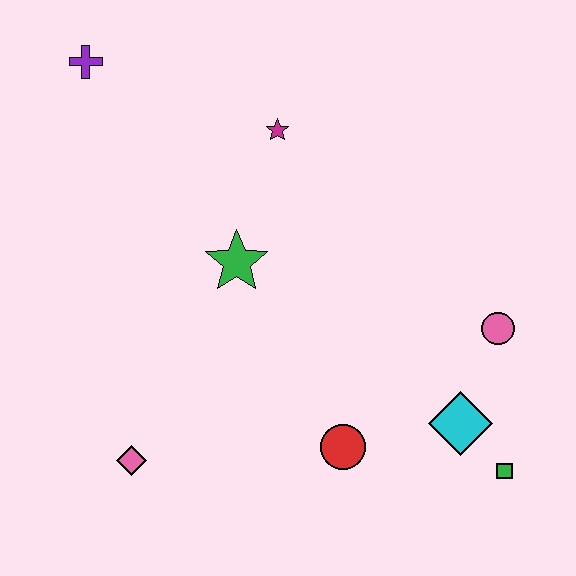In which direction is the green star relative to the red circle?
The green star is above the red circle.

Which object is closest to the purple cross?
The magenta star is closest to the purple cross.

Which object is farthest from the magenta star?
The green square is farthest from the magenta star.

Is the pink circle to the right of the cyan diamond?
Yes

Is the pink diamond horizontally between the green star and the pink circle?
No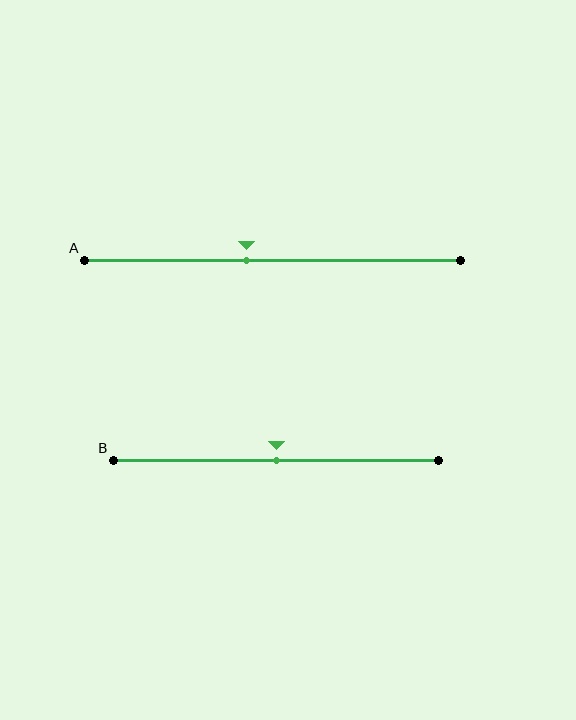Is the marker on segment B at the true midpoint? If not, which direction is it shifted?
Yes, the marker on segment B is at the true midpoint.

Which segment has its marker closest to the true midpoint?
Segment B has its marker closest to the true midpoint.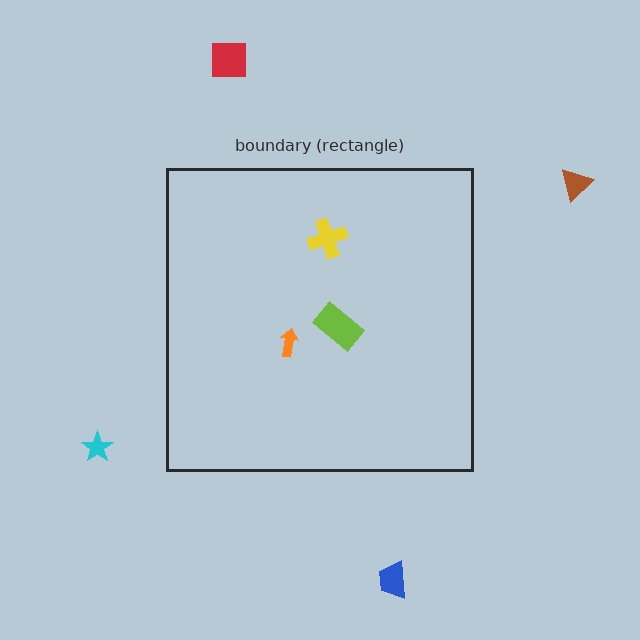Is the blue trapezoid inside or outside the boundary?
Outside.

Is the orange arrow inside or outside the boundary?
Inside.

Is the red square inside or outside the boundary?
Outside.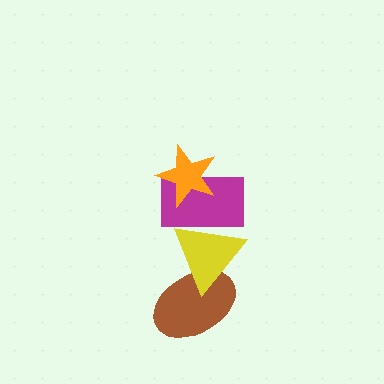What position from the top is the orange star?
The orange star is 1st from the top.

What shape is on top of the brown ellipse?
The yellow triangle is on top of the brown ellipse.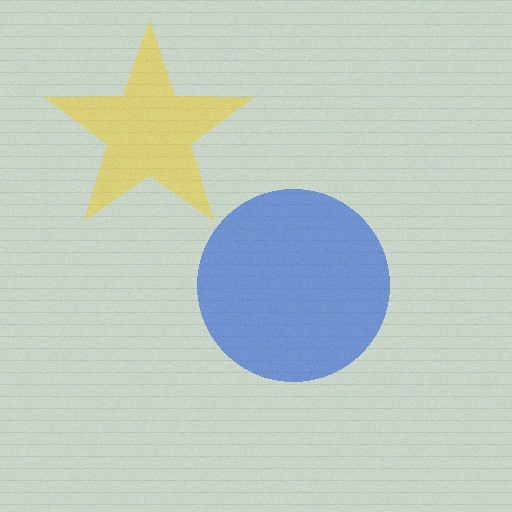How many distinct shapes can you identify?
There are 2 distinct shapes: a yellow star, a blue circle.